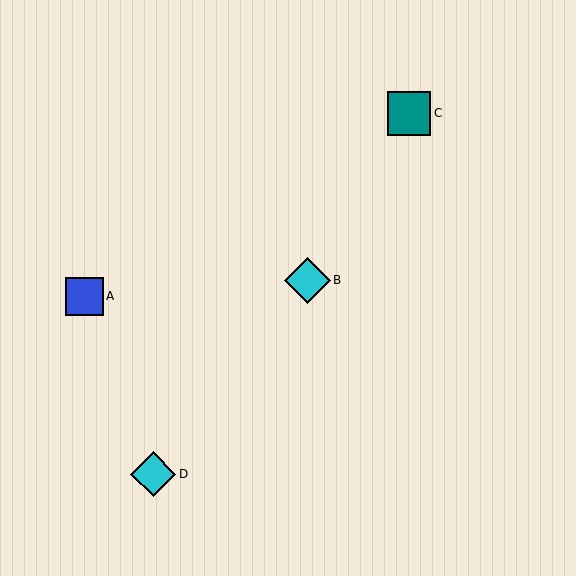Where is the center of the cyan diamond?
The center of the cyan diamond is at (153, 474).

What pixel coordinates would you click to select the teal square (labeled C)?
Click at (409, 113) to select the teal square C.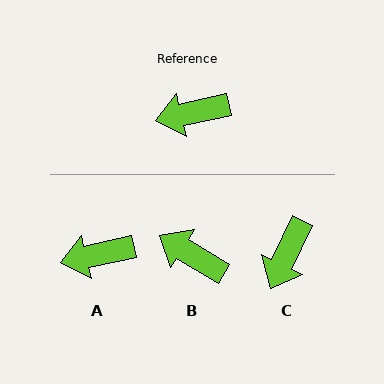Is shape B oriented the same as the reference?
No, it is off by about 44 degrees.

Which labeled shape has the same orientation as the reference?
A.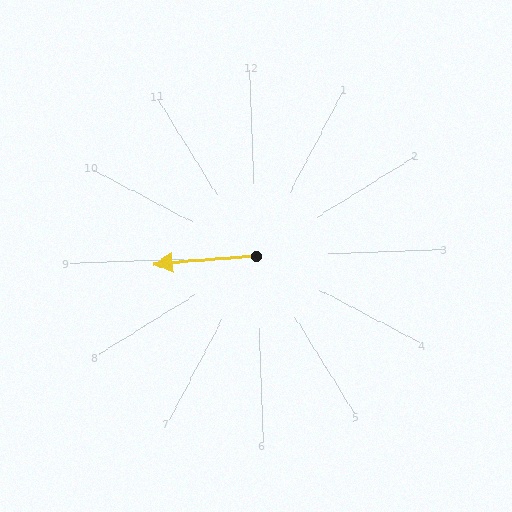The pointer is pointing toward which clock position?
Roughly 9 o'clock.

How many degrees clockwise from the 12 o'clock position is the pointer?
Approximately 268 degrees.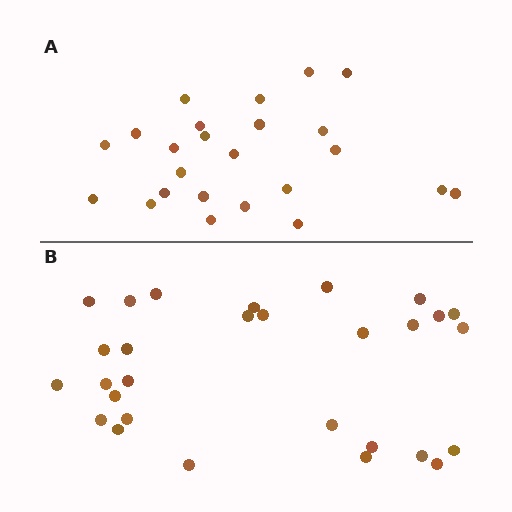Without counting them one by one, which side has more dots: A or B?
Region B (the bottom region) has more dots.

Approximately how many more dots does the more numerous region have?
Region B has about 5 more dots than region A.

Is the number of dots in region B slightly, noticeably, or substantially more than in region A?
Region B has only slightly more — the two regions are fairly close. The ratio is roughly 1.2 to 1.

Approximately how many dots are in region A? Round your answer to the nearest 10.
About 20 dots. (The exact count is 24, which rounds to 20.)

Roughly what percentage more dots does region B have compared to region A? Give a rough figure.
About 20% more.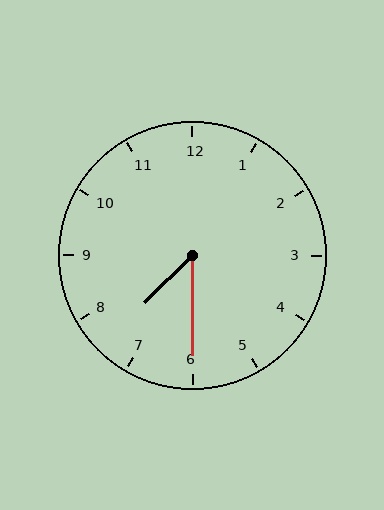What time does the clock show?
7:30.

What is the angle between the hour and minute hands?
Approximately 45 degrees.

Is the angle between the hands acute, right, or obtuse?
It is acute.